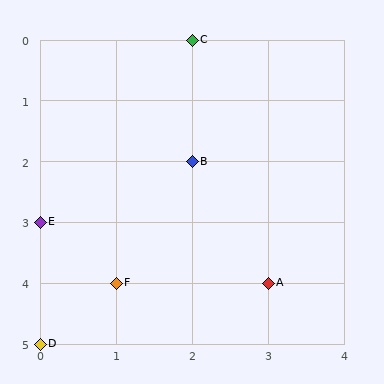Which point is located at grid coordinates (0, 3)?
Point E is at (0, 3).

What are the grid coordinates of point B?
Point B is at grid coordinates (2, 2).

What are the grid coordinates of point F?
Point F is at grid coordinates (1, 4).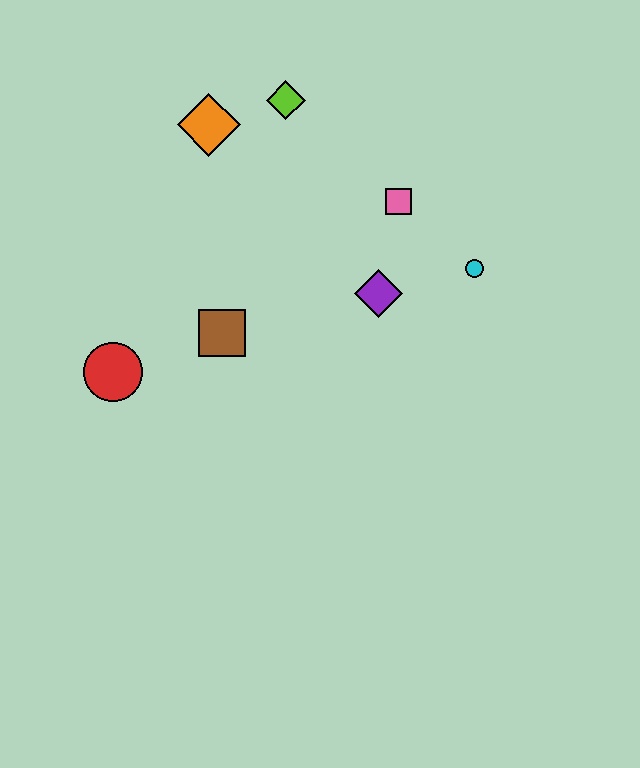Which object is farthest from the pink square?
The red circle is farthest from the pink square.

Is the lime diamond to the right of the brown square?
Yes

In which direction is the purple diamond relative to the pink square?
The purple diamond is below the pink square.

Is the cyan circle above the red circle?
Yes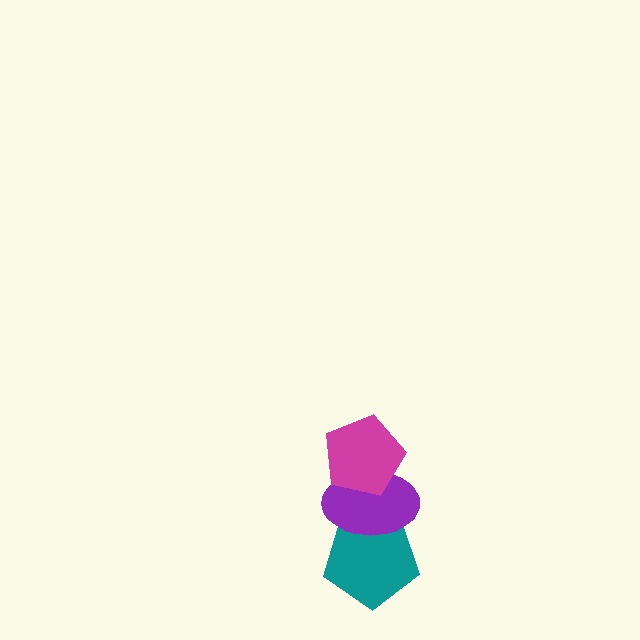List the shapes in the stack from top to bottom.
From top to bottom: the magenta pentagon, the purple ellipse, the teal pentagon.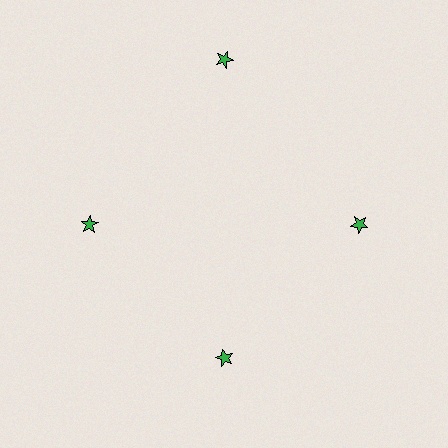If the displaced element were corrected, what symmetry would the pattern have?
It would have 4-fold rotational symmetry — the pattern would map onto itself every 90 degrees.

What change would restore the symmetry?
The symmetry would be restored by moving it inward, back onto the ring so that all 4 stars sit at equal angles and equal distance from the center.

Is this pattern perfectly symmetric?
No. The 4 green stars are arranged in a ring, but one element near the 12 o'clock position is pushed outward from the center, breaking the 4-fold rotational symmetry.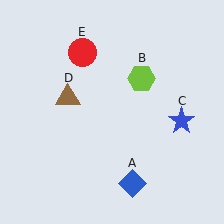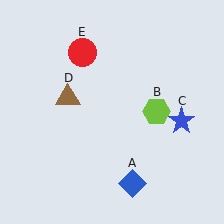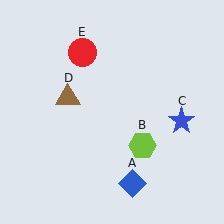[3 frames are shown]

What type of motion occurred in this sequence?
The lime hexagon (object B) rotated clockwise around the center of the scene.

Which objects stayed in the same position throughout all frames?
Blue diamond (object A) and blue star (object C) and brown triangle (object D) and red circle (object E) remained stationary.